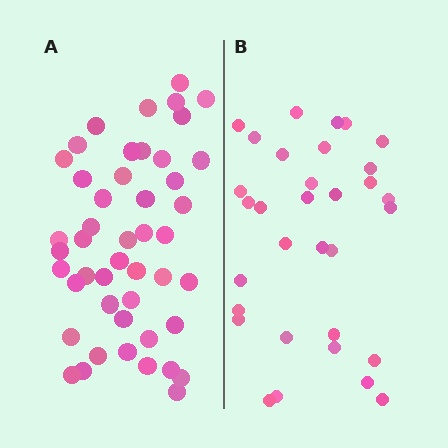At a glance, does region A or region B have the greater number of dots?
Region A (the left region) has more dots.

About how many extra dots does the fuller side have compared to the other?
Region A has approximately 15 more dots than region B.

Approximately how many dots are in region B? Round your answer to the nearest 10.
About 30 dots. (The exact count is 32, which rounds to 30.)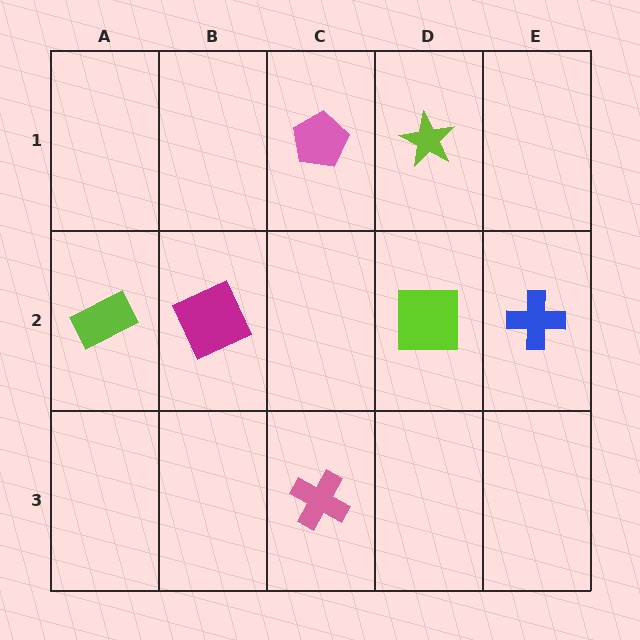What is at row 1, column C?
A pink pentagon.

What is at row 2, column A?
A lime rectangle.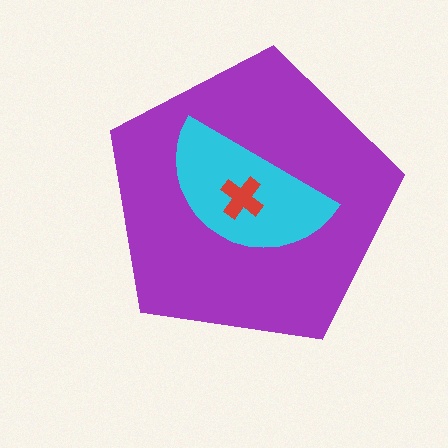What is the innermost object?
The red cross.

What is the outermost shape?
The purple pentagon.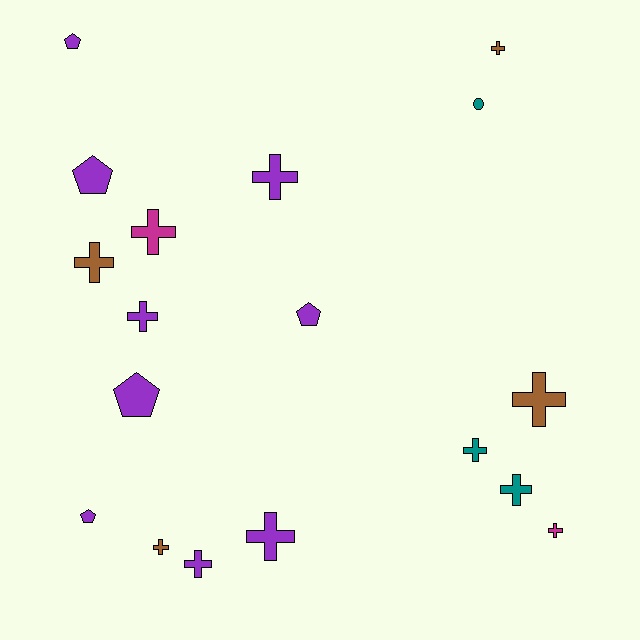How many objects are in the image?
There are 18 objects.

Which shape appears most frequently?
Cross, with 12 objects.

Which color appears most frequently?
Purple, with 9 objects.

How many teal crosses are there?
There are 2 teal crosses.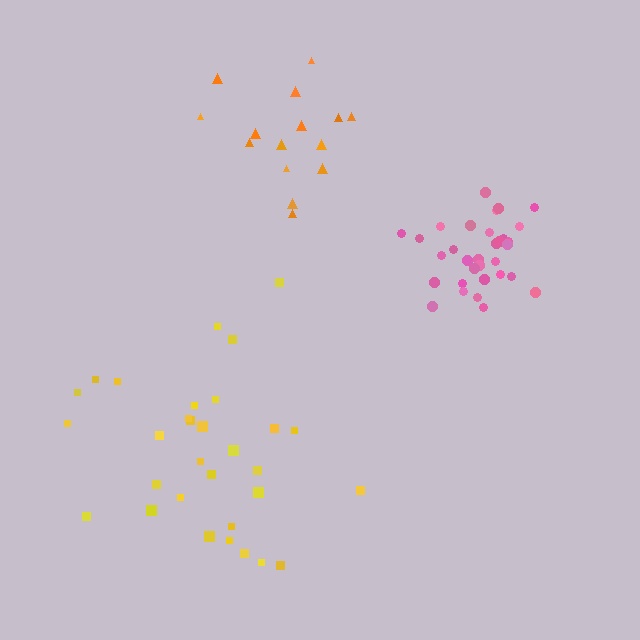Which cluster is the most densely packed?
Pink.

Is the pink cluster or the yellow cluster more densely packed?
Pink.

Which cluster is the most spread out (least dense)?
Orange.